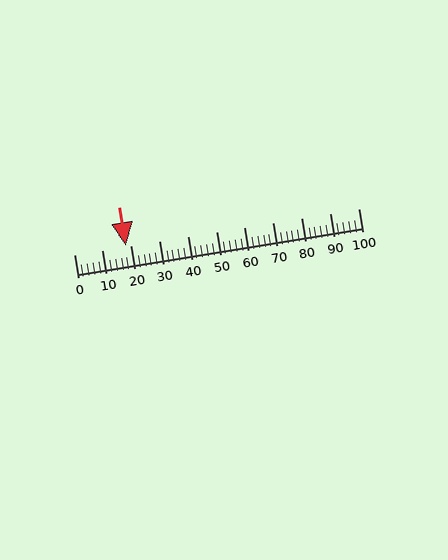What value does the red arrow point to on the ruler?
The red arrow points to approximately 18.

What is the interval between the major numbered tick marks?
The major tick marks are spaced 10 units apart.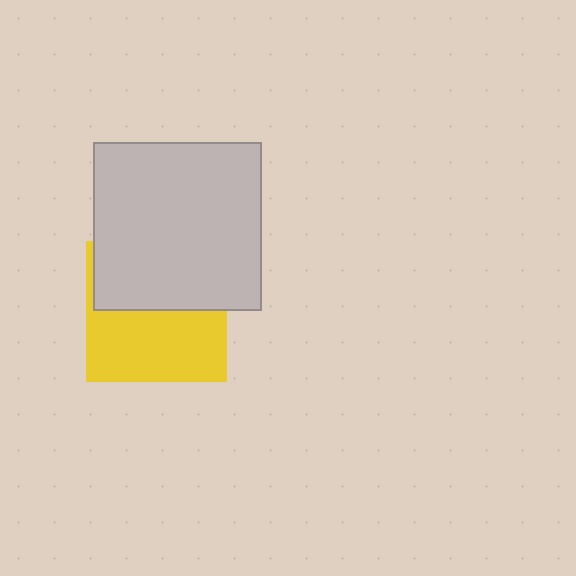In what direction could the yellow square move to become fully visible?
The yellow square could move down. That would shift it out from behind the light gray square entirely.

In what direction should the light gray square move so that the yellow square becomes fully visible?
The light gray square should move up. That is the shortest direction to clear the overlap and leave the yellow square fully visible.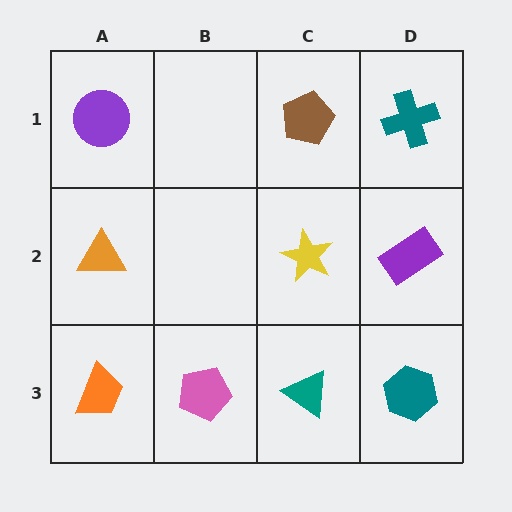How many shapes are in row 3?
4 shapes.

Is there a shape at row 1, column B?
No, that cell is empty.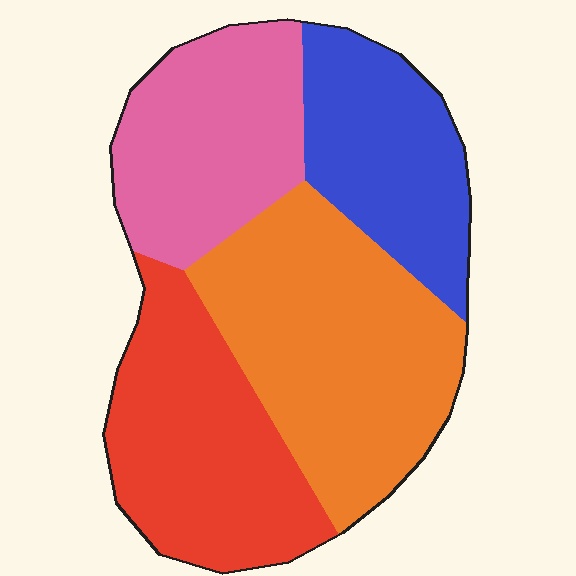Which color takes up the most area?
Orange, at roughly 35%.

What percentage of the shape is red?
Red covers around 25% of the shape.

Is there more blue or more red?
Red.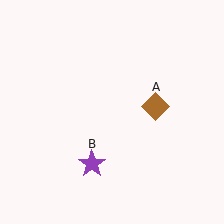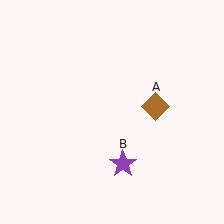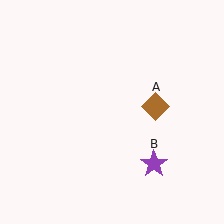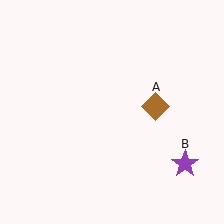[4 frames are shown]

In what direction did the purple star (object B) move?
The purple star (object B) moved right.